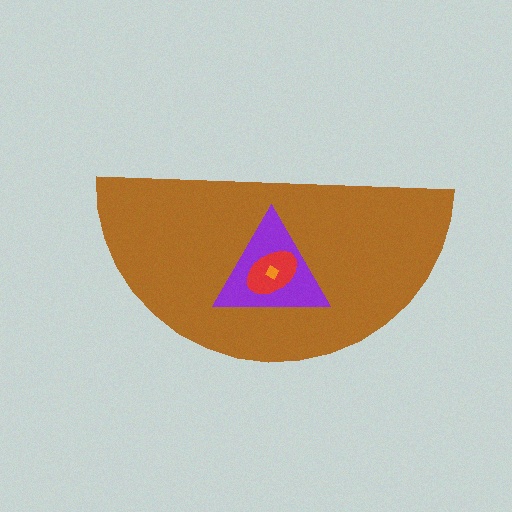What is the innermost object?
The orange diamond.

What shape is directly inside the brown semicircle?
The purple triangle.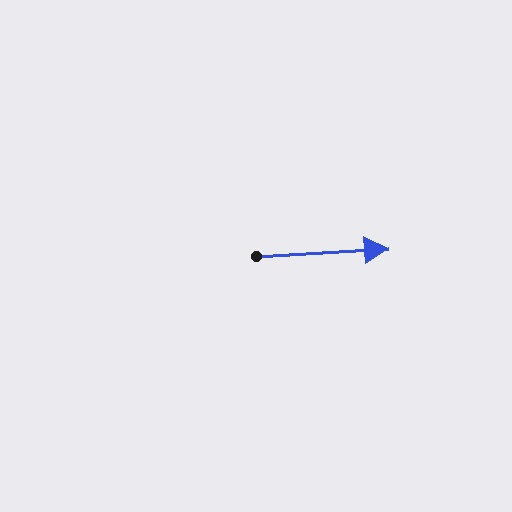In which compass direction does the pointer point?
East.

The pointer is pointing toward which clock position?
Roughly 3 o'clock.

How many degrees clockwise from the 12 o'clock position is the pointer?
Approximately 87 degrees.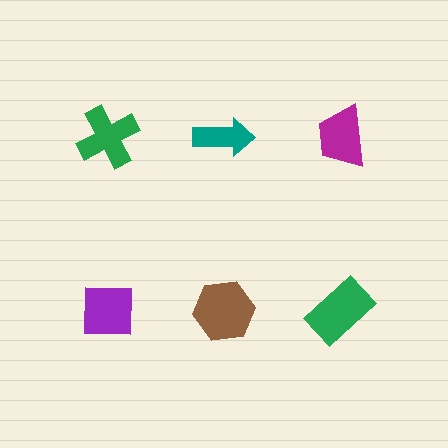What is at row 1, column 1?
A green cross.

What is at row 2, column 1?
A purple square.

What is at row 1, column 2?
A teal arrow.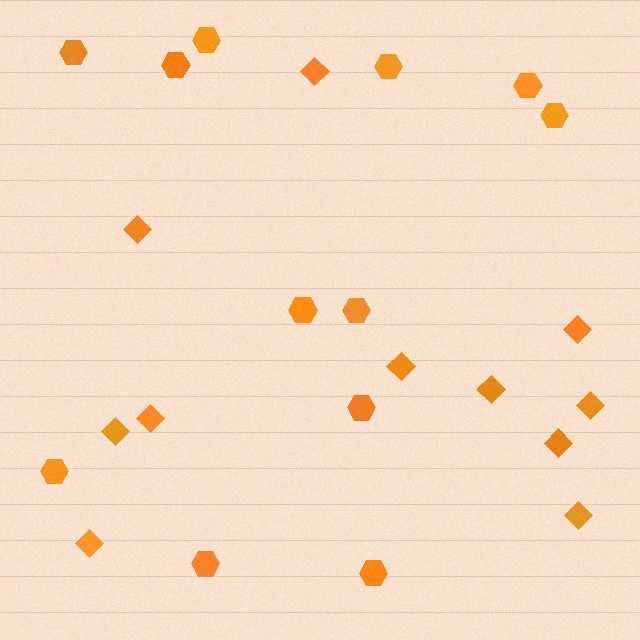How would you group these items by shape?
There are 2 groups: one group of diamonds (11) and one group of hexagons (12).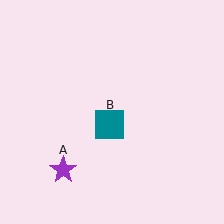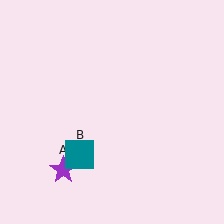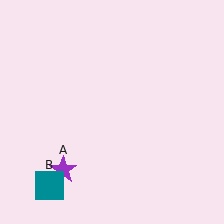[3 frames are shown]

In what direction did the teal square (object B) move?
The teal square (object B) moved down and to the left.